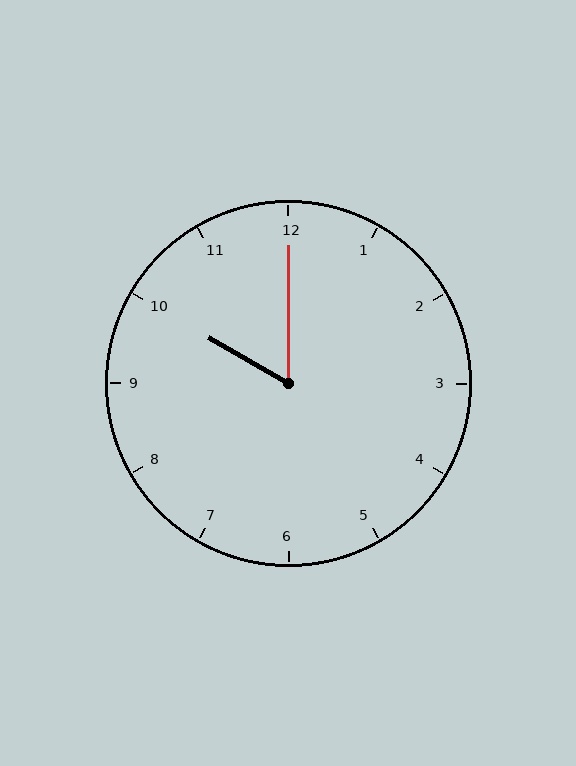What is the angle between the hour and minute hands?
Approximately 60 degrees.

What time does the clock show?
10:00.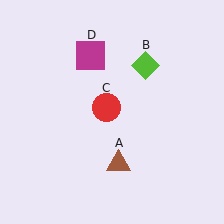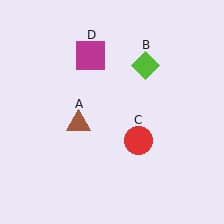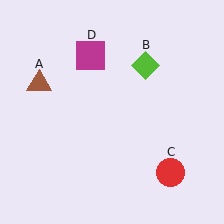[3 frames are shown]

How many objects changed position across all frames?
2 objects changed position: brown triangle (object A), red circle (object C).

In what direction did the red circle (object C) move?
The red circle (object C) moved down and to the right.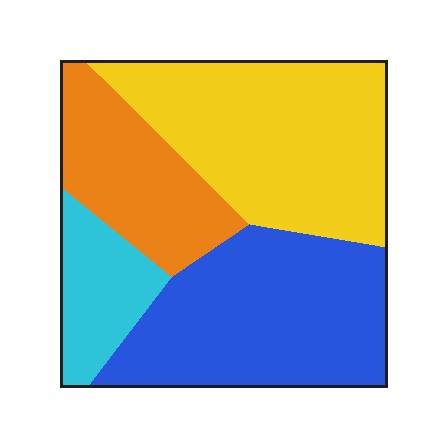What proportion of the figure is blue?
Blue covers roughly 35% of the figure.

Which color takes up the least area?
Cyan, at roughly 10%.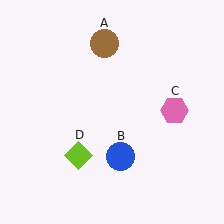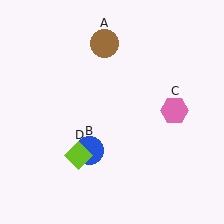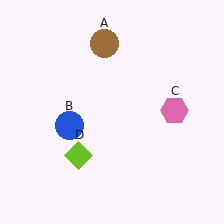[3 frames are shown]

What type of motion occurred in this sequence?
The blue circle (object B) rotated clockwise around the center of the scene.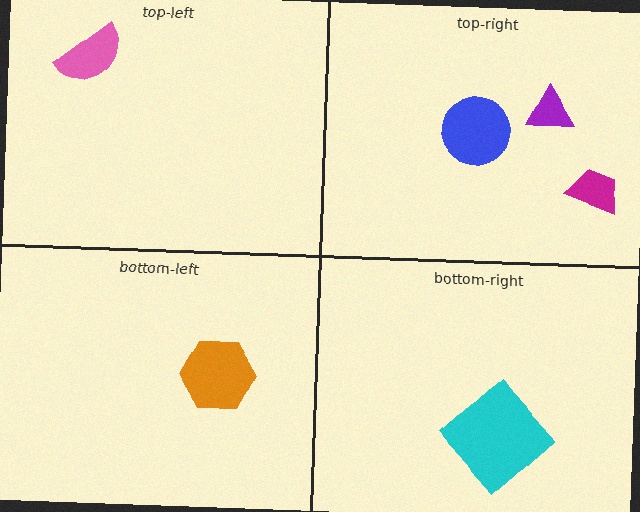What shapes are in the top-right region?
The magenta trapezoid, the blue circle, the purple triangle.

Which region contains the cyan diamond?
The bottom-right region.